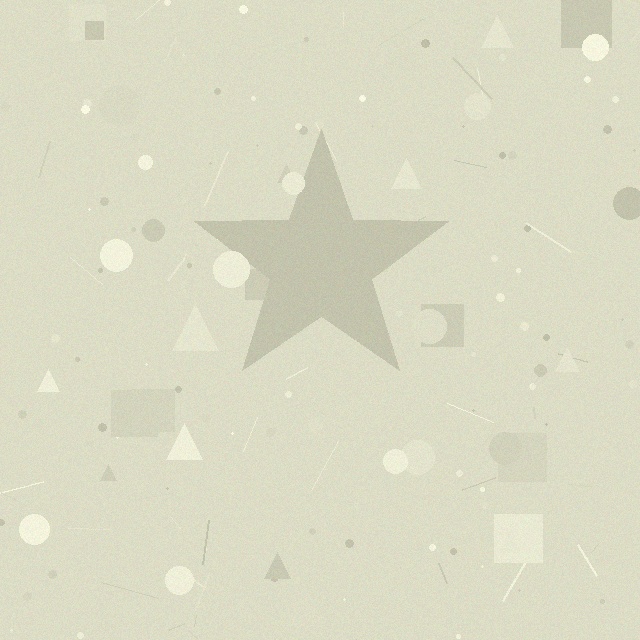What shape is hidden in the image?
A star is hidden in the image.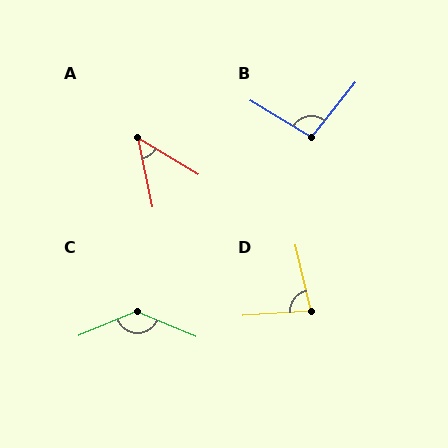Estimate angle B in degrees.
Approximately 98 degrees.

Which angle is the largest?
C, at approximately 135 degrees.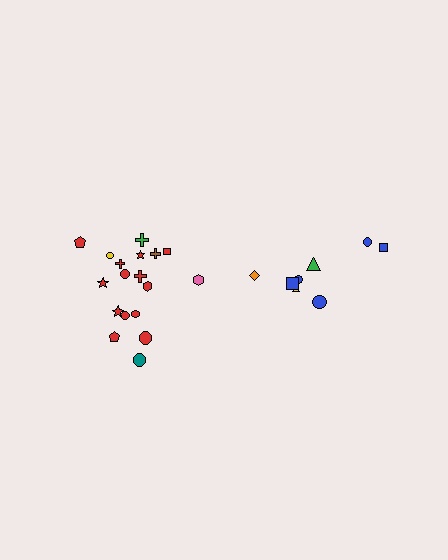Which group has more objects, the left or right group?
The left group.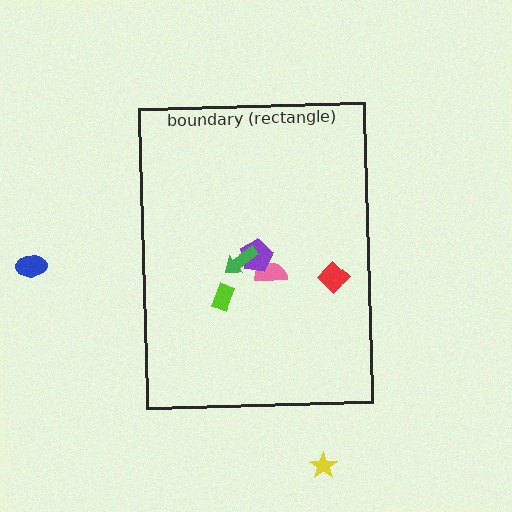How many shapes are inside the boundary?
5 inside, 2 outside.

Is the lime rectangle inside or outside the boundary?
Inside.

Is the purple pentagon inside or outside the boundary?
Inside.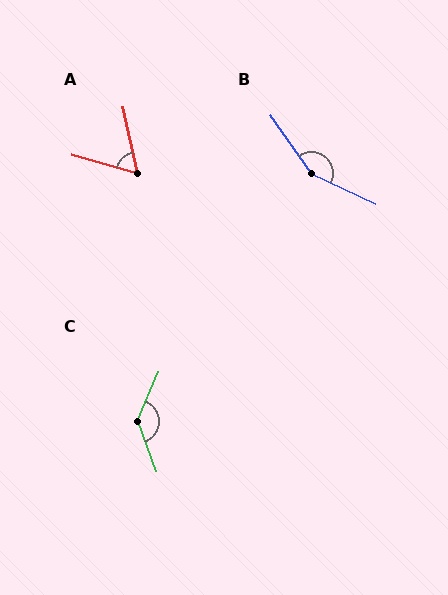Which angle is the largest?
B, at approximately 150 degrees.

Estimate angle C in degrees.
Approximately 136 degrees.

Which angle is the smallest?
A, at approximately 61 degrees.